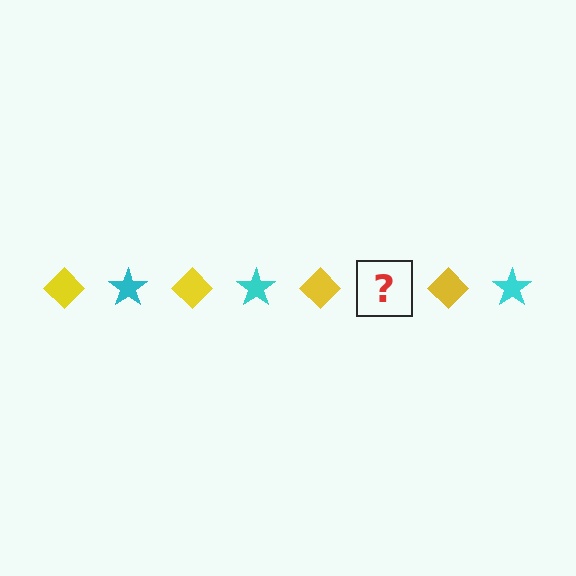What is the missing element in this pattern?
The missing element is a cyan star.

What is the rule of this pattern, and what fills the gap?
The rule is that the pattern alternates between yellow diamond and cyan star. The gap should be filled with a cyan star.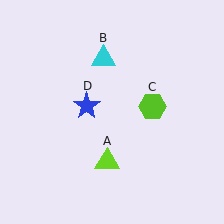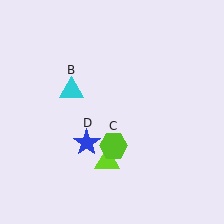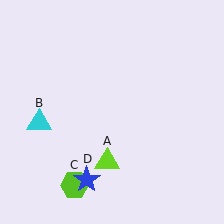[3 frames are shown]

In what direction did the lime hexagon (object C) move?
The lime hexagon (object C) moved down and to the left.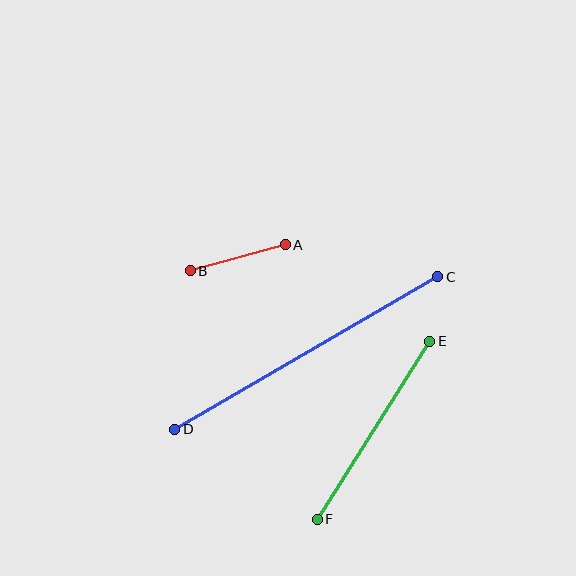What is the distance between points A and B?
The distance is approximately 99 pixels.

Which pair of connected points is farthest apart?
Points C and D are farthest apart.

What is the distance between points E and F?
The distance is approximately 211 pixels.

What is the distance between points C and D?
The distance is approximately 304 pixels.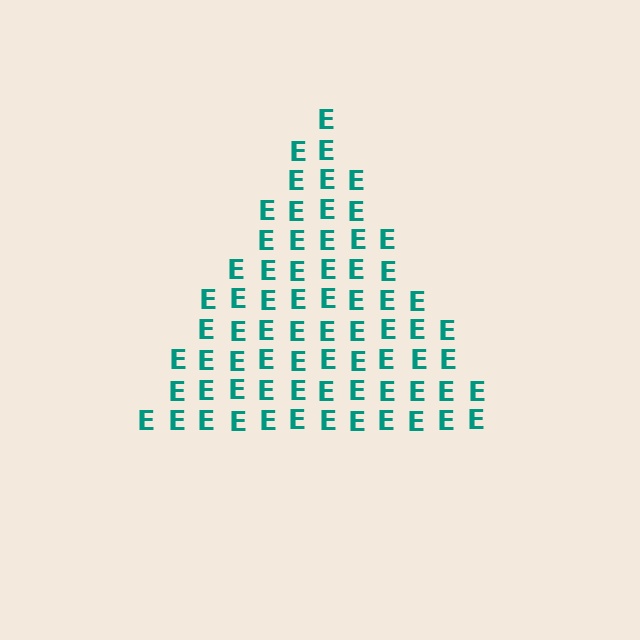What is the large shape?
The large shape is a triangle.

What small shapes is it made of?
It is made of small letter E's.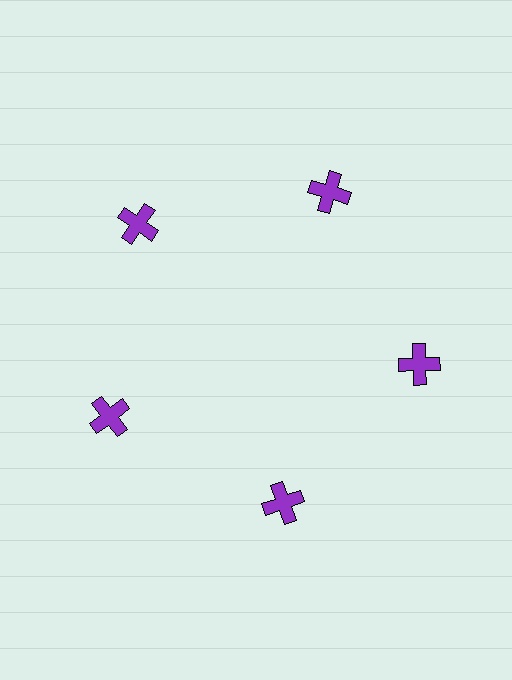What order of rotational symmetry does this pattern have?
This pattern has 5-fold rotational symmetry.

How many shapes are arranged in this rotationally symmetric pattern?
There are 5 shapes, arranged in 5 groups of 1.